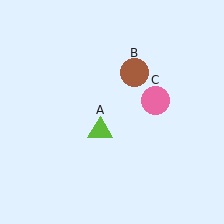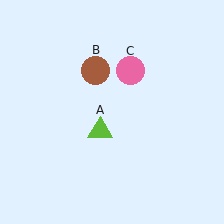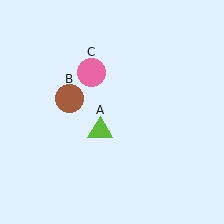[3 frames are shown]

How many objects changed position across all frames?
2 objects changed position: brown circle (object B), pink circle (object C).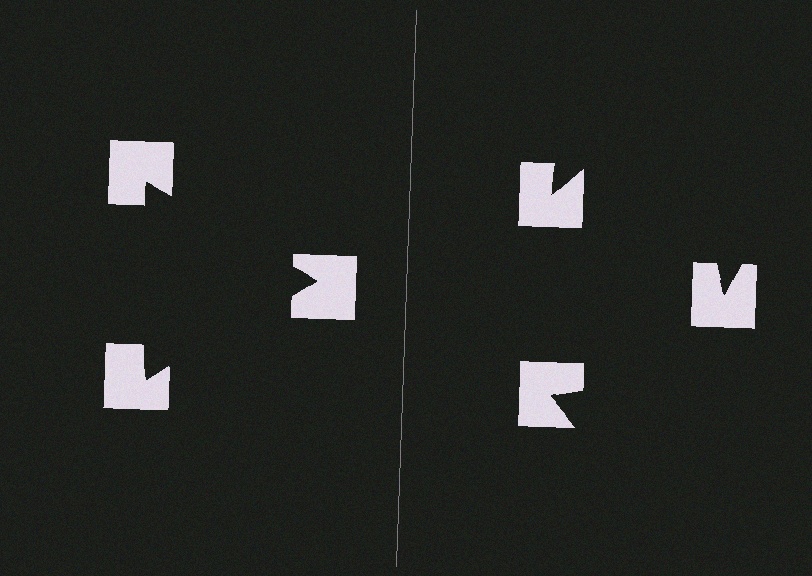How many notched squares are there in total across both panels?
6 — 3 on each side.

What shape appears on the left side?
An illusory triangle.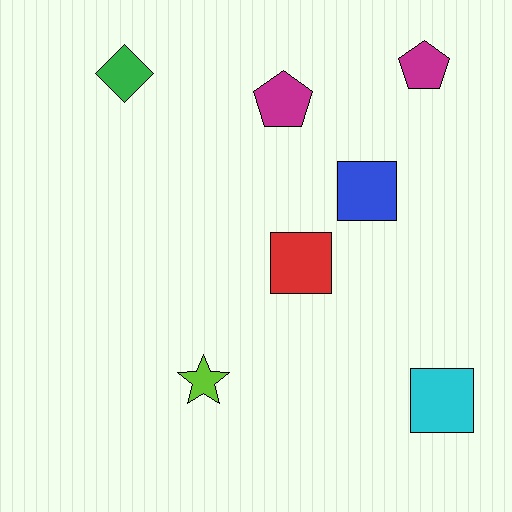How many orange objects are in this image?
There are no orange objects.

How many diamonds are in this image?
There is 1 diamond.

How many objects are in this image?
There are 7 objects.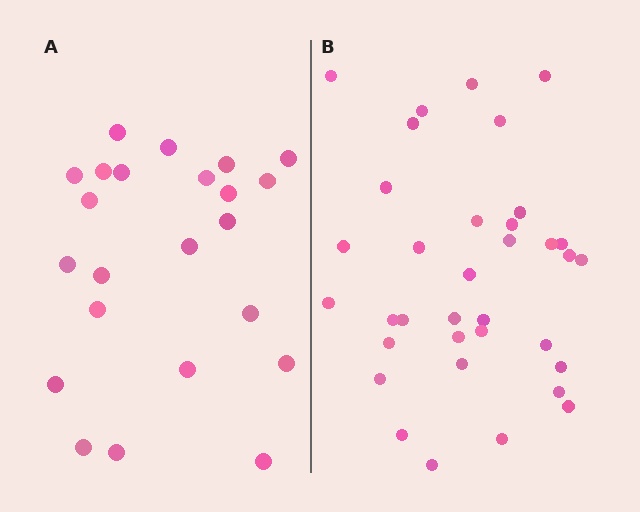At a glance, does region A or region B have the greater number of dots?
Region B (the right region) has more dots.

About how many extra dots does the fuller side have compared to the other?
Region B has roughly 12 or so more dots than region A.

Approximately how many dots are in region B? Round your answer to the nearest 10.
About 40 dots. (The exact count is 35, which rounds to 40.)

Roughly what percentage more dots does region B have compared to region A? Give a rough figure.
About 50% more.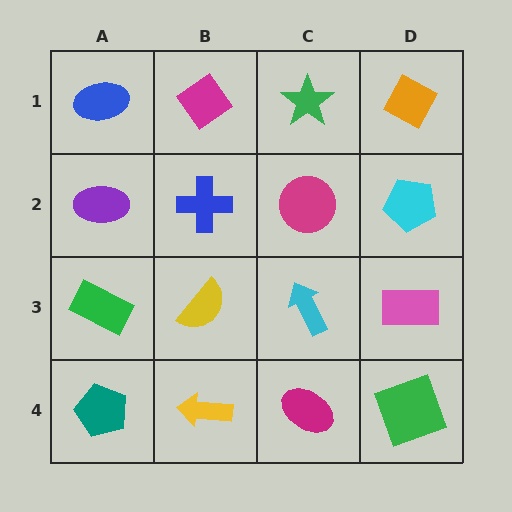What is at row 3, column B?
A yellow semicircle.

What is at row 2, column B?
A blue cross.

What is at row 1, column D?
An orange diamond.